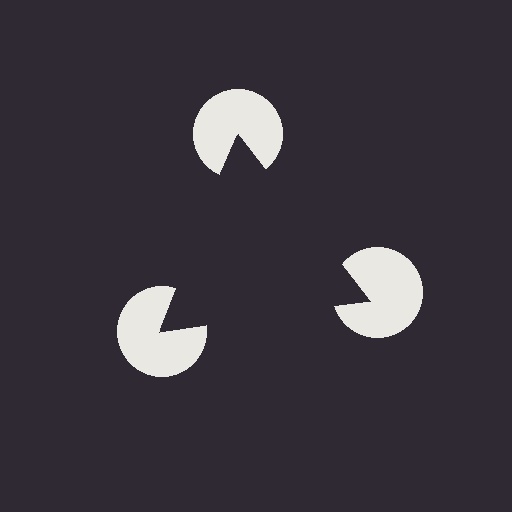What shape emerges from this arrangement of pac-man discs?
An illusory triangle — its edges are inferred from the aligned wedge cuts in the pac-man discs, not physically drawn.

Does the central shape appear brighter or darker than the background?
It typically appears slightly darker than the background, even though no actual brightness change is drawn.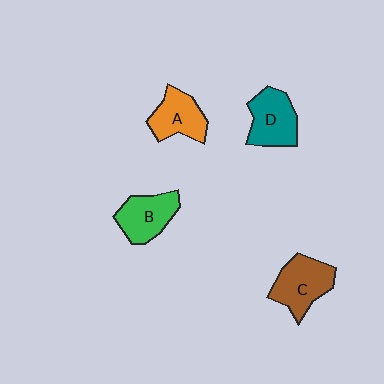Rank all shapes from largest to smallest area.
From largest to smallest: C (brown), D (teal), B (green), A (orange).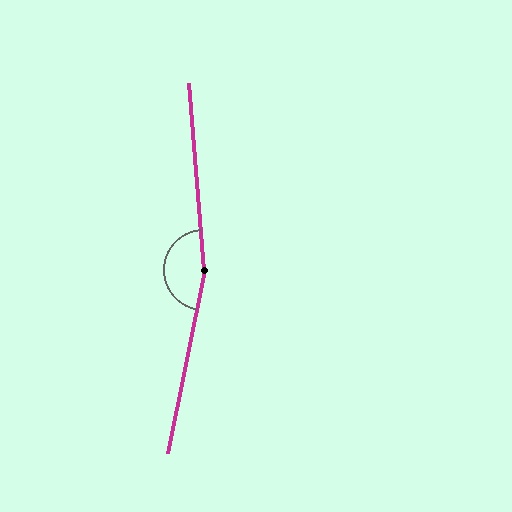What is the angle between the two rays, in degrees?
Approximately 164 degrees.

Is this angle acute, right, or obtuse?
It is obtuse.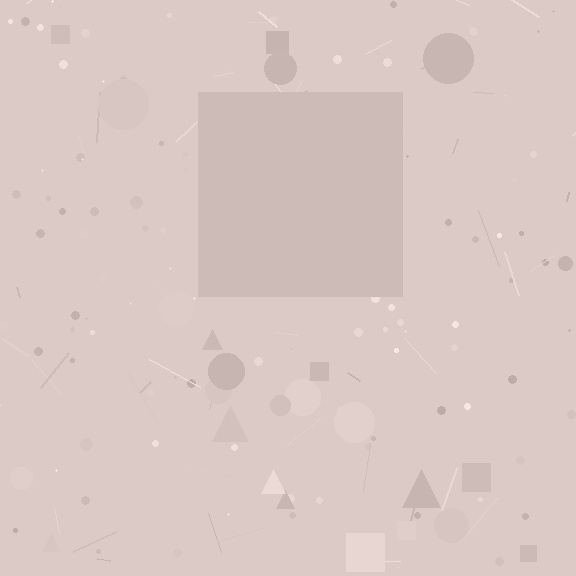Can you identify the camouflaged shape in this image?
The camouflaged shape is a square.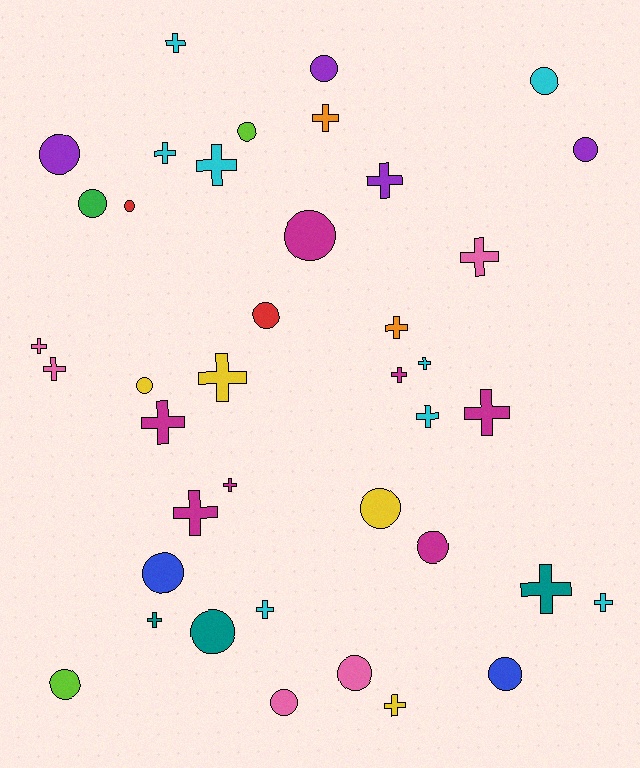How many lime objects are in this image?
There are 2 lime objects.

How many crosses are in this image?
There are 22 crosses.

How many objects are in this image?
There are 40 objects.